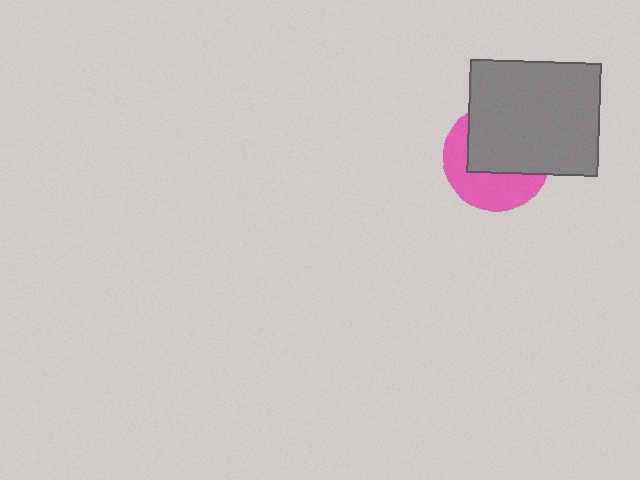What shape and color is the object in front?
The object in front is a gray rectangle.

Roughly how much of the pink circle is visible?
A small part of it is visible (roughly 44%).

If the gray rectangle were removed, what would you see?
You would see the complete pink circle.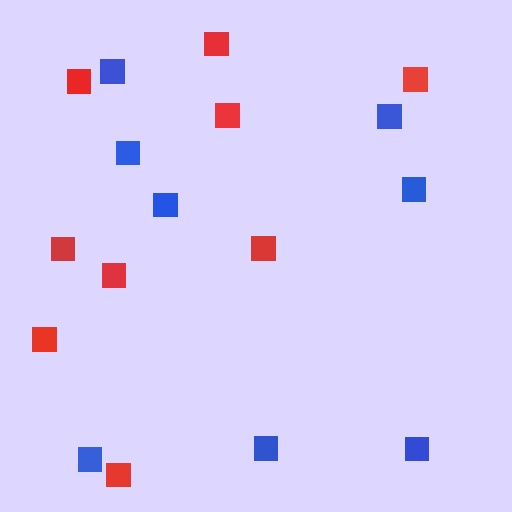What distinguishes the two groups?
There are 2 groups: one group of blue squares (8) and one group of red squares (9).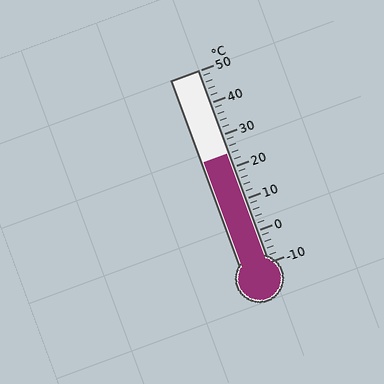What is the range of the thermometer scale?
The thermometer scale ranges from -10°C to 50°C.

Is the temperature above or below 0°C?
The temperature is above 0°C.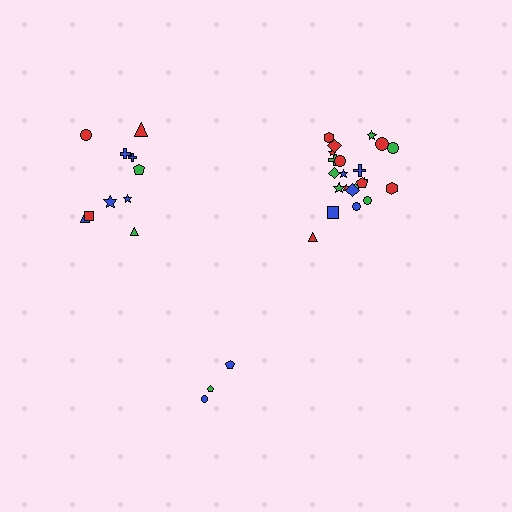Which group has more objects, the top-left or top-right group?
The top-right group.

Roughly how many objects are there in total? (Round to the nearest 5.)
Roughly 35 objects in total.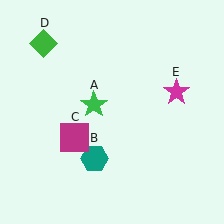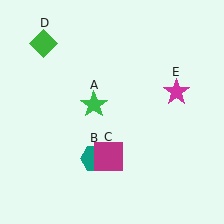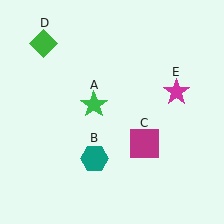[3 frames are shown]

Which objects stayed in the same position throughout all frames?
Green star (object A) and teal hexagon (object B) and green diamond (object D) and magenta star (object E) remained stationary.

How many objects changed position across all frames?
1 object changed position: magenta square (object C).